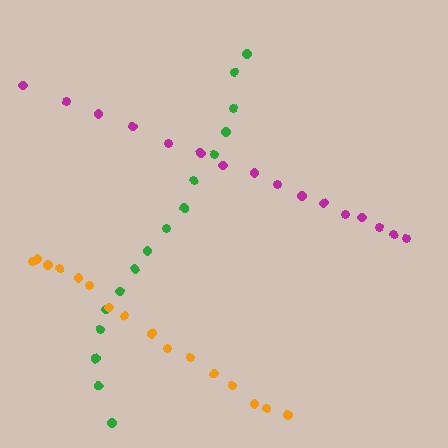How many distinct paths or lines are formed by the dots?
There are 3 distinct paths.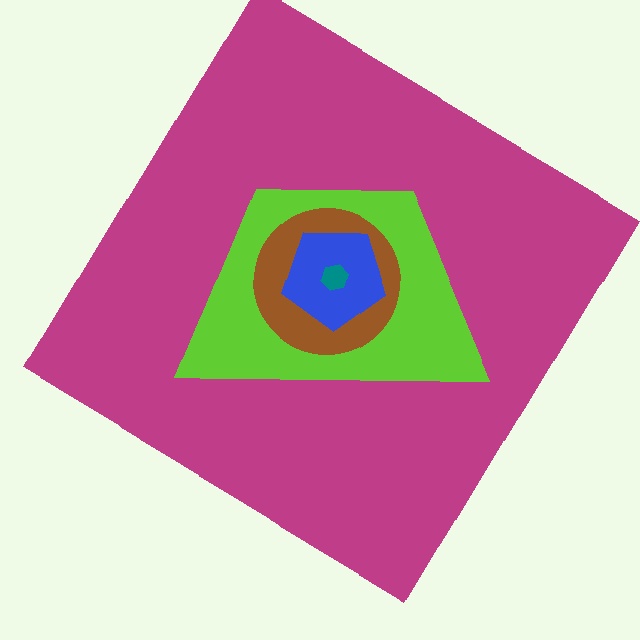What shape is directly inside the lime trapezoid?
The brown circle.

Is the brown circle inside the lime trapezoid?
Yes.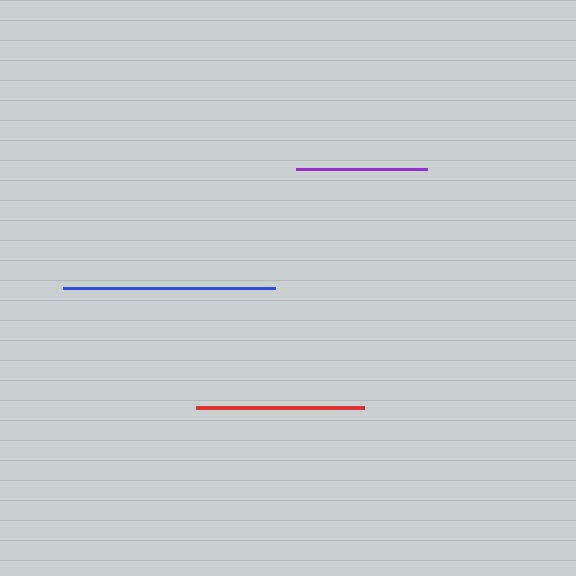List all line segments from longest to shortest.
From longest to shortest: blue, red, purple.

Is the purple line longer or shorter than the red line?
The red line is longer than the purple line.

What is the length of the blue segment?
The blue segment is approximately 212 pixels long.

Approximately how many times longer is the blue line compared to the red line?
The blue line is approximately 1.3 times the length of the red line.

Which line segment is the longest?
The blue line is the longest at approximately 212 pixels.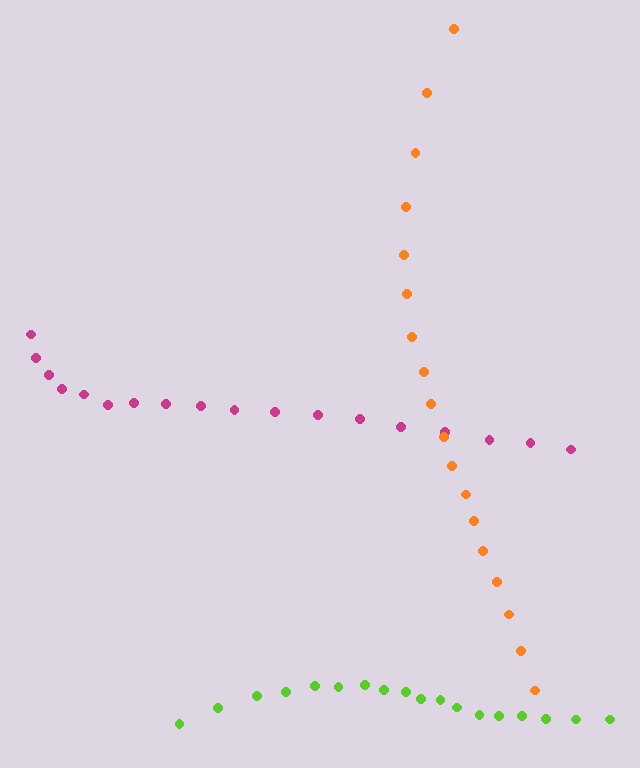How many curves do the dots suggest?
There are 3 distinct paths.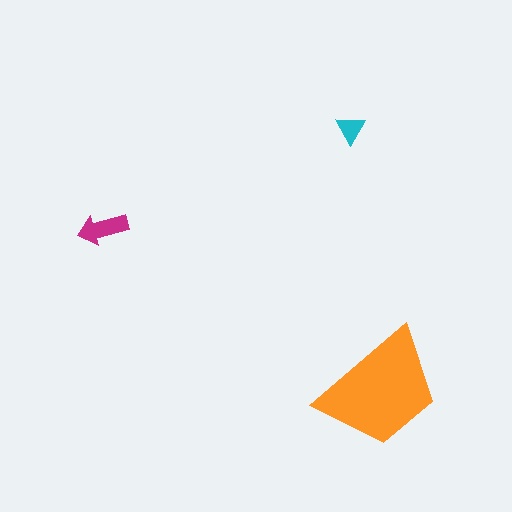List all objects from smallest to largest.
The cyan triangle, the magenta arrow, the orange trapezoid.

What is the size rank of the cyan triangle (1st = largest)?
3rd.